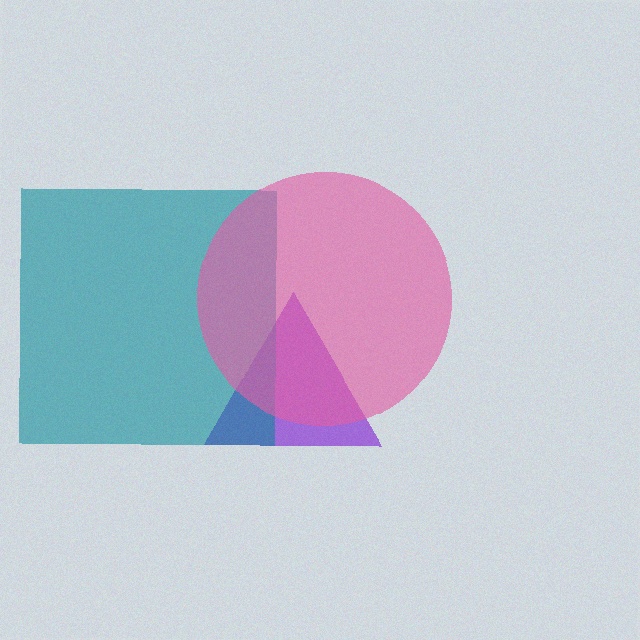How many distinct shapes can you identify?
There are 3 distinct shapes: a purple triangle, a teal square, a pink circle.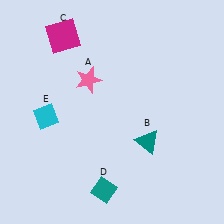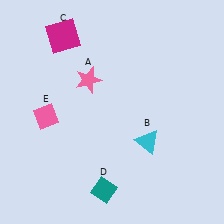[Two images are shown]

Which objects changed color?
B changed from teal to cyan. E changed from cyan to pink.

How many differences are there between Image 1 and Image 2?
There are 2 differences between the two images.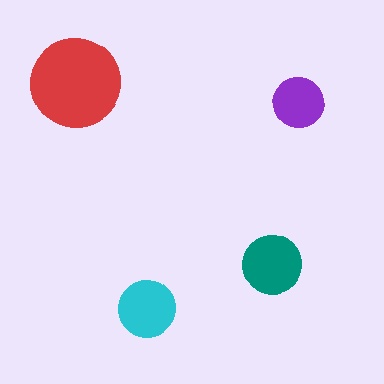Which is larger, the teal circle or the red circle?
The red one.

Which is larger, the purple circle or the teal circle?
The teal one.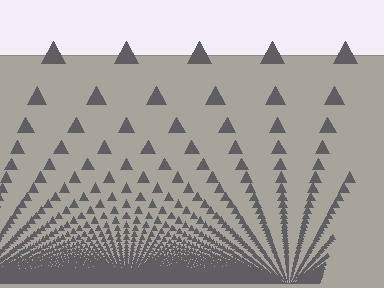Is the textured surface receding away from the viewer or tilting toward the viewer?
The surface appears to tilt toward the viewer. Texture elements get larger and sparser toward the top.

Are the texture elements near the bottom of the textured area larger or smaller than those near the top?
Smaller. The gradient is inverted — elements near the bottom are smaller and denser.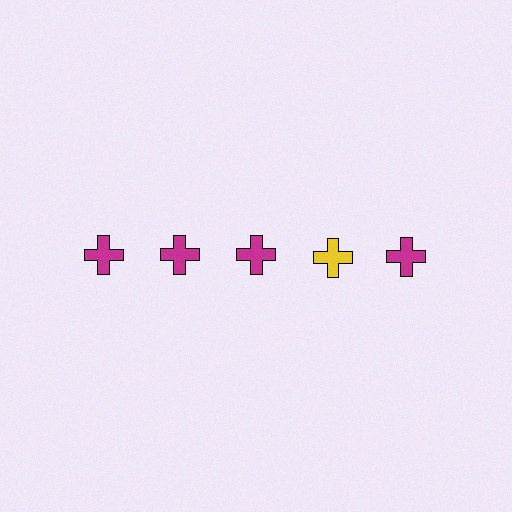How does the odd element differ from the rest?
It has a different color: yellow instead of magenta.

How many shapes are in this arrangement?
There are 5 shapes arranged in a grid pattern.